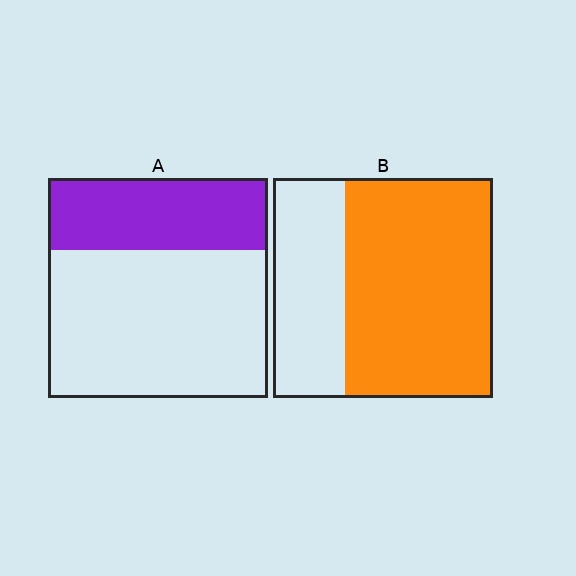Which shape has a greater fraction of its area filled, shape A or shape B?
Shape B.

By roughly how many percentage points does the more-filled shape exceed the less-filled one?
By roughly 35 percentage points (B over A).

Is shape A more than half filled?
No.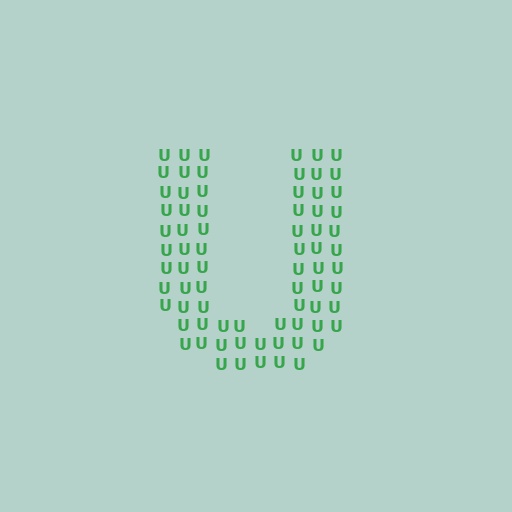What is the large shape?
The large shape is the letter U.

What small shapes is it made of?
It is made of small letter U's.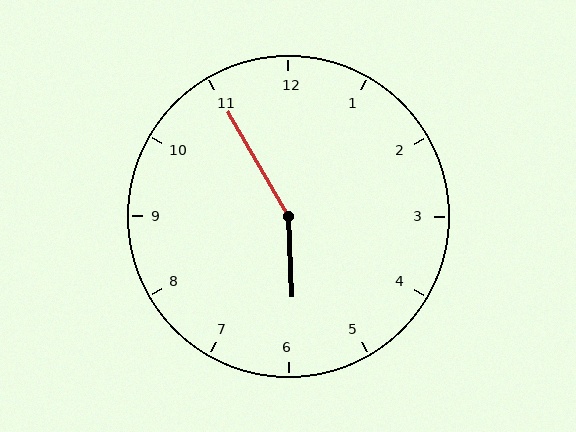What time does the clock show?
5:55.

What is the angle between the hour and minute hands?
Approximately 152 degrees.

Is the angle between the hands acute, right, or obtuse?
It is obtuse.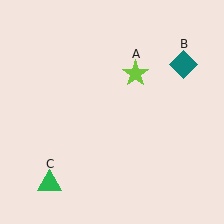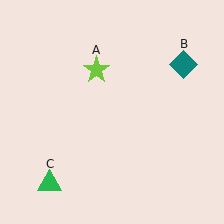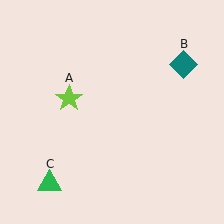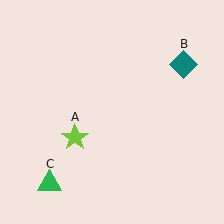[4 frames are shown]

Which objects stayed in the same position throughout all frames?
Teal diamond (object B) and green triangle (object C) remained stationary.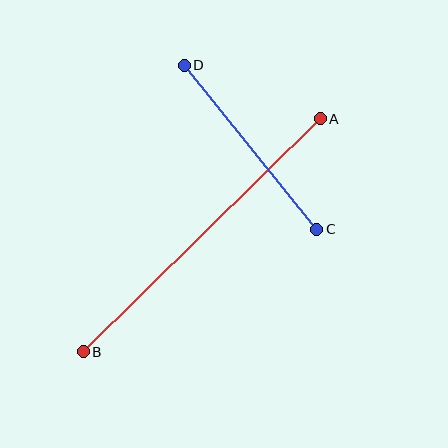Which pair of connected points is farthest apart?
Points A and B are farthest apart.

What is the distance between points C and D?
The distance is approximately 211 pixels.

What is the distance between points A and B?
The distance is approximately 332 pixels.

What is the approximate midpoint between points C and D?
The midpoint is at approximately (251, 147) pixels.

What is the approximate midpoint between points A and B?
The midpoint is at approximately (202, 235) pixels.